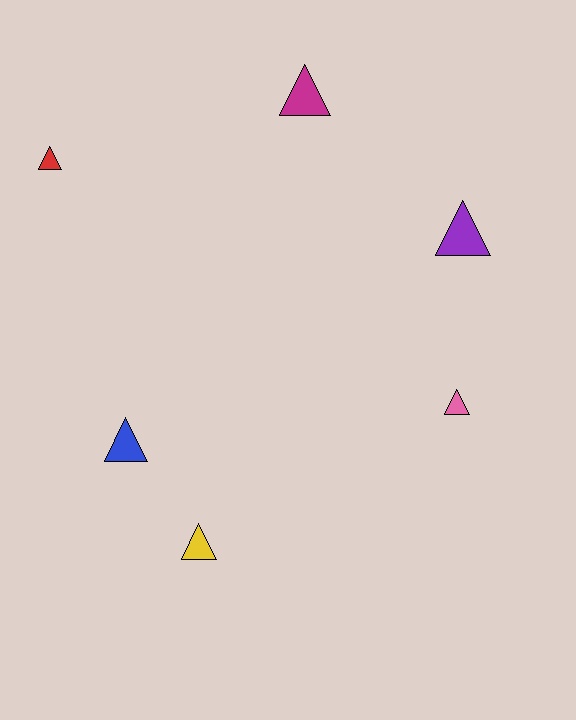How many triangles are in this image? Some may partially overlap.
There are 6 triangles.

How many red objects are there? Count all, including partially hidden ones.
There is 1 red object.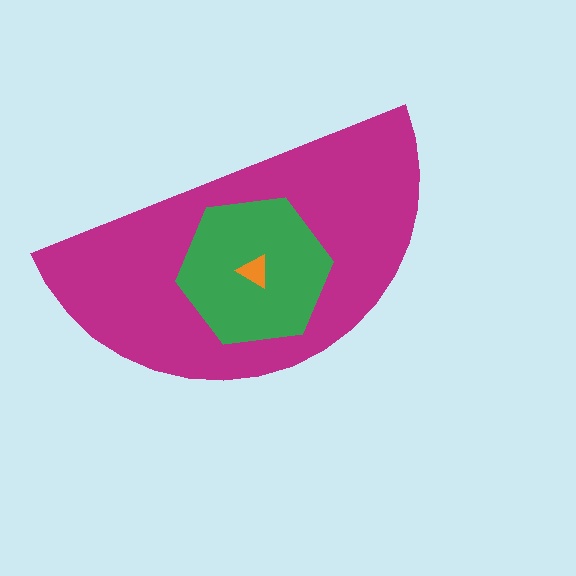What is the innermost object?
The orange triangle.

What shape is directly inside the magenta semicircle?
The green hexagon.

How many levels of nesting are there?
3.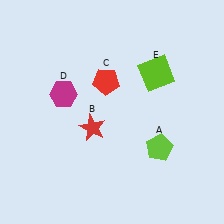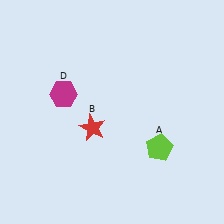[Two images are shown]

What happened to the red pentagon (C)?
The red pentagon (C) was removed in Image 2. It was in the top-left area of Image 1.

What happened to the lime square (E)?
The lime square (E) was removed in Image 2. It was in the top-right area of Image 1.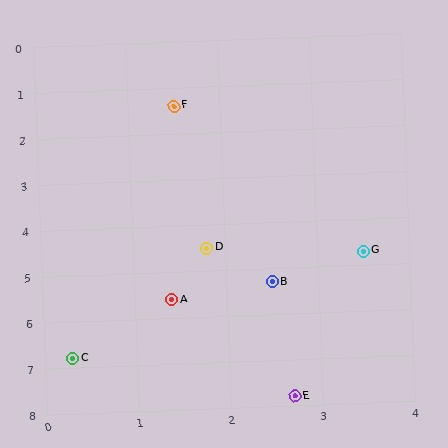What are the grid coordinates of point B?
Point B is at approximately (2.5, 5.3).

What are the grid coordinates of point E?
Point E is at approximately (2.7, 7.8).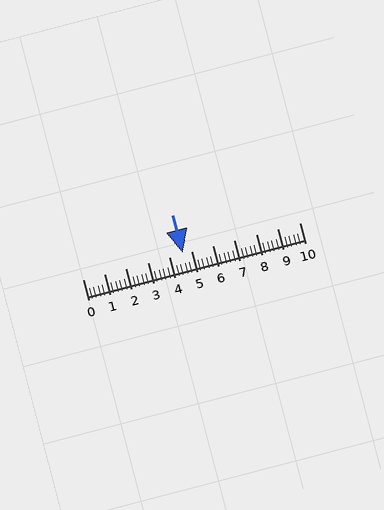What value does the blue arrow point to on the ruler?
The blue arrow points to approximately 4.6.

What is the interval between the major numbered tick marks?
The major tick marks are spaced 1 units apart.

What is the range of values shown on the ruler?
The ruler shows values from 0 to 10.